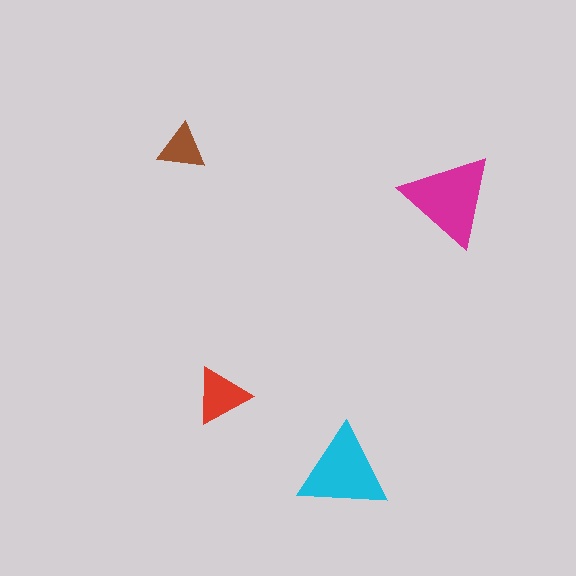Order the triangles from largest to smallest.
the magenta one, the cyan one, the red one, the brown one.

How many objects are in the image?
There are 4 objects in the image.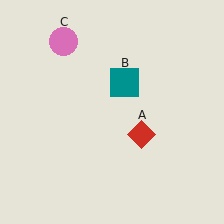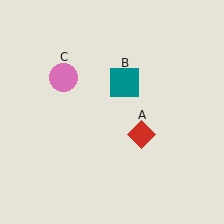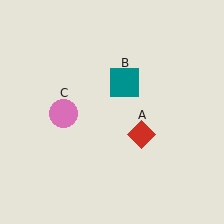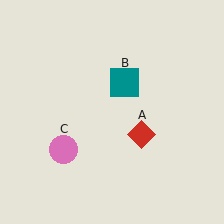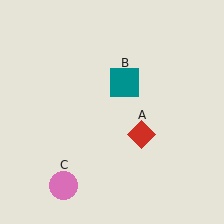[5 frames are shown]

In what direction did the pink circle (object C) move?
The pink circle (object C) moved down.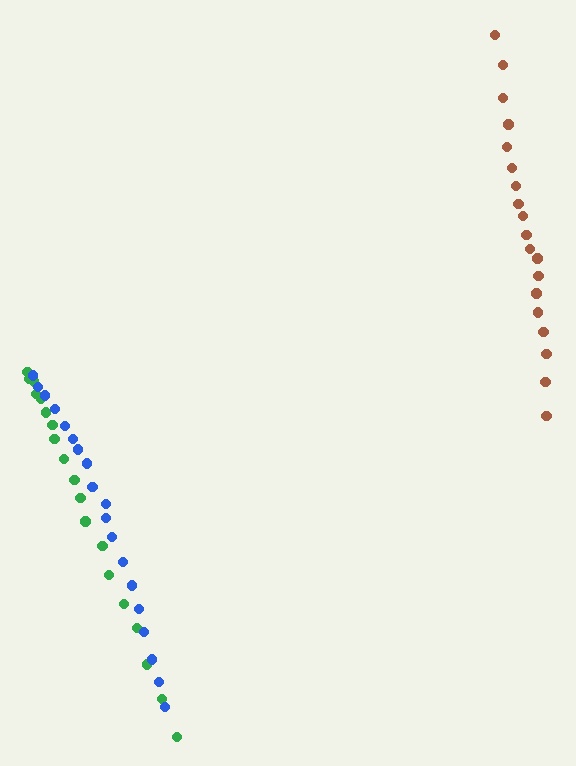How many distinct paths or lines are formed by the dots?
There are 3 distinct paths.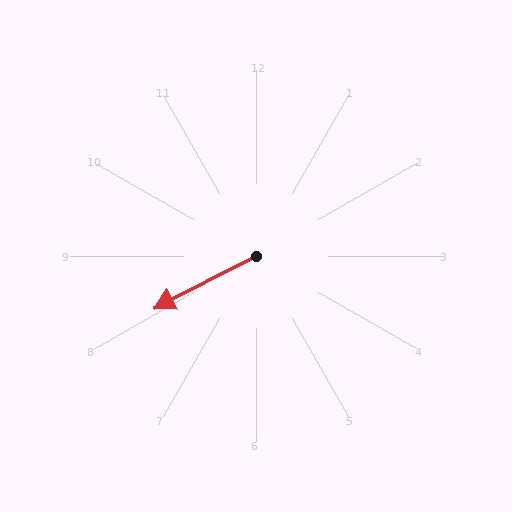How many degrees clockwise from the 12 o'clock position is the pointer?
Approximately 243 degrees.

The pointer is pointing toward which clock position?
Roughly 8 o'clock.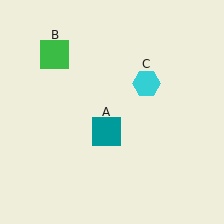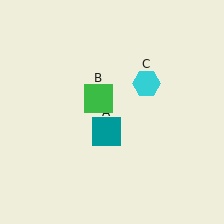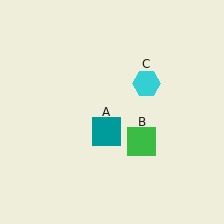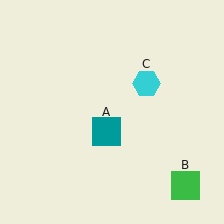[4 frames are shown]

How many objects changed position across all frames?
1 object changed position: green square (object B).